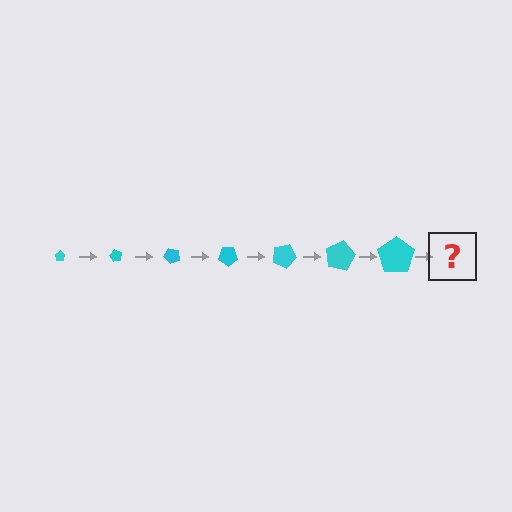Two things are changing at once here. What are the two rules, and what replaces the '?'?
The two rules are that the pentagon grows larger each step and it rotates 60 degrees each step. The '?' should be a pentagon, larger than the previous one and rotated 420 degrees from the start.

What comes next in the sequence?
The next element should be a pentagon, larger than the previous one and rotated 420 degrees from the start.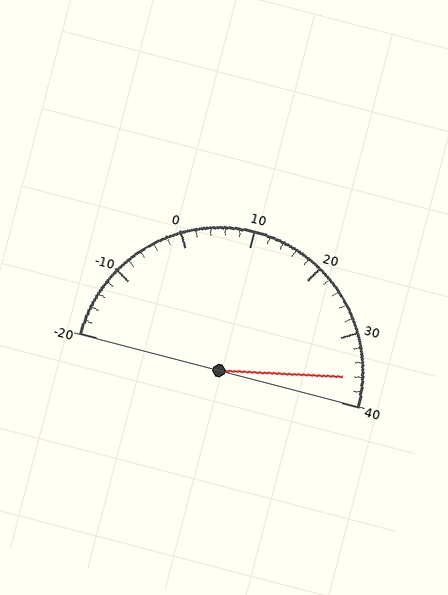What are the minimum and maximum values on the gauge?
The gauge ranges from -20 to 40.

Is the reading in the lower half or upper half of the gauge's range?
The reading is in the upper half of the range (-20 to 40).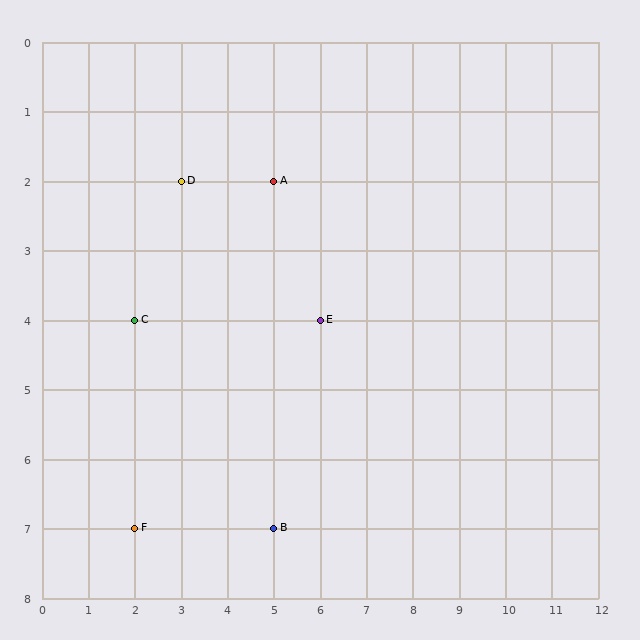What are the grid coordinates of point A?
Point A is at grid coordinates (5, 2).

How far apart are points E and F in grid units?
Points E and F are 4 columns and 3 rows apart (about 5.0 grid units diagonally).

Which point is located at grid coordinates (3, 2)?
Point D is at (3, 2).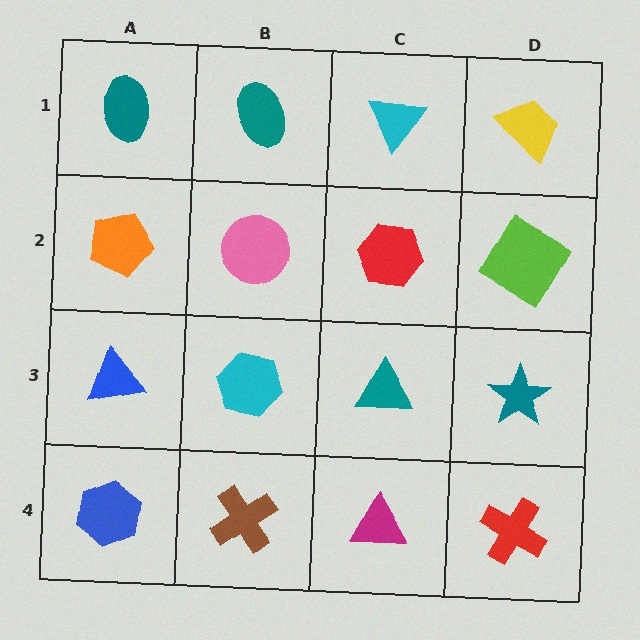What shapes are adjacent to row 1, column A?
An orange pentagon (row 2, column A), a teal ellipse (row 1, column B).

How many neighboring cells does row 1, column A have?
2.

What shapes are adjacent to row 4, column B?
A cyan hexagon (row 3, column B), a blue hexagon (row 4, column A), a magenta triangle (row 4, column C).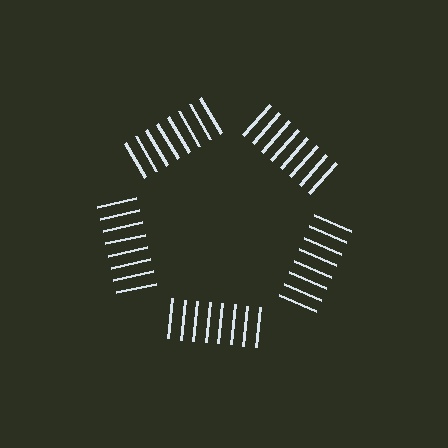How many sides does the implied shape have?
5 sides — the line-ends trace a pentagon.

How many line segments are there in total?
40 — 8 along each of the 5 edges.